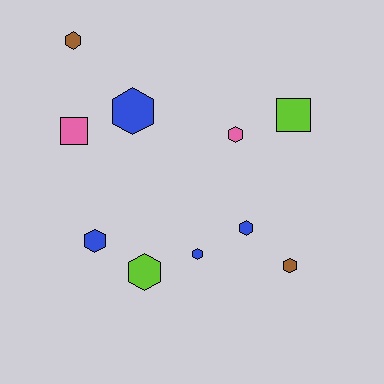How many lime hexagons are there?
There is 1 lime hexagon.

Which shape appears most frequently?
Hexagon, with 8 objects.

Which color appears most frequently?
Blue, with 4 objects.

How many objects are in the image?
There are 10 objects.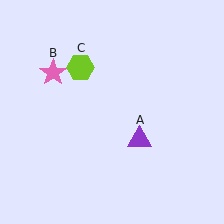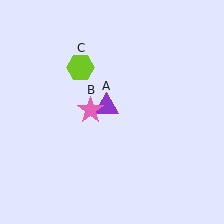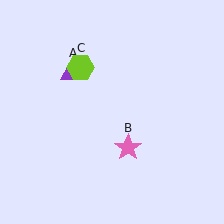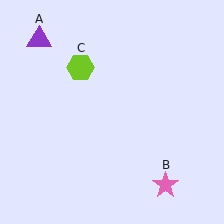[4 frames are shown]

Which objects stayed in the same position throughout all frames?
Lime hexagon (object C) remained stationary.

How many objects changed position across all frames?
2 objects changed position: purple triangle (object A), pink star (object B).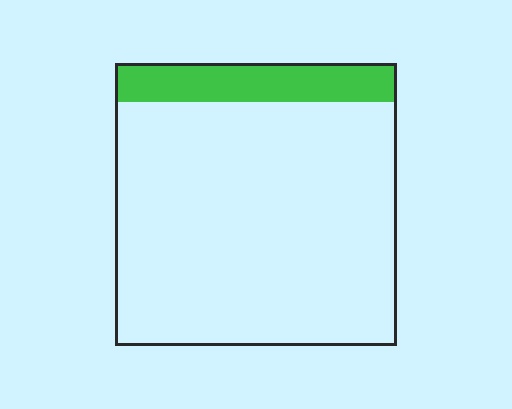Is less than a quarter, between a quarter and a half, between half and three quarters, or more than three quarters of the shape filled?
Less than a quarter.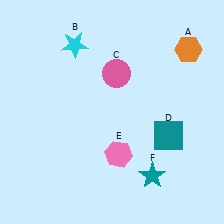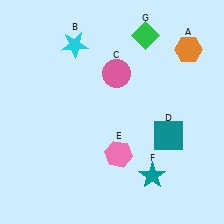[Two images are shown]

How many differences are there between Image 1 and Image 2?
There is 1 difference between the two images.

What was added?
A green diamond (G) was added in Image 2.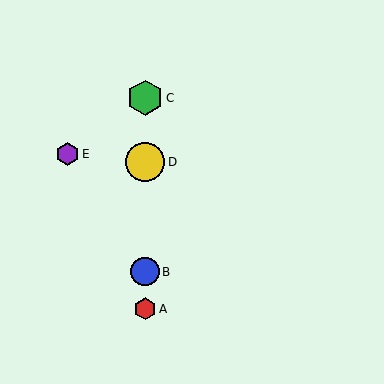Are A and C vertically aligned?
Yes, both are at x≈145.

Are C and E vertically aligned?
No, C is at x≈145 and E is at x≈67.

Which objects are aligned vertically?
Objects A, B, C, D are aligned vertically.